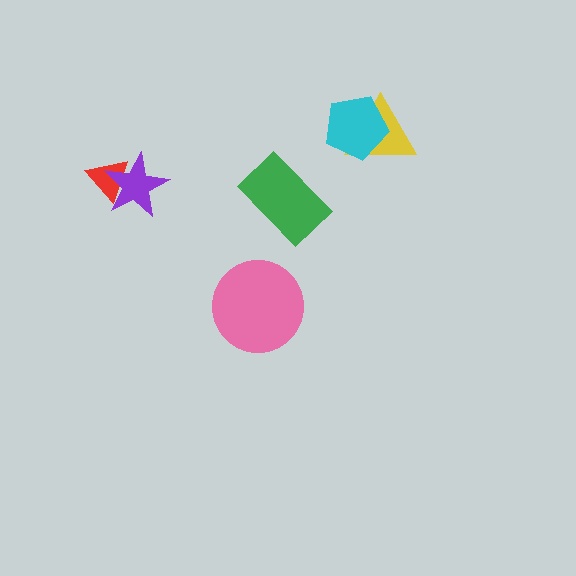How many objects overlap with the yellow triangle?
1 object overlaps with the yellow triangle.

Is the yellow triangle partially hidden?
Yes, it is partially covered by another shape.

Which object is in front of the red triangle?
The purple star is in front of the red triangle.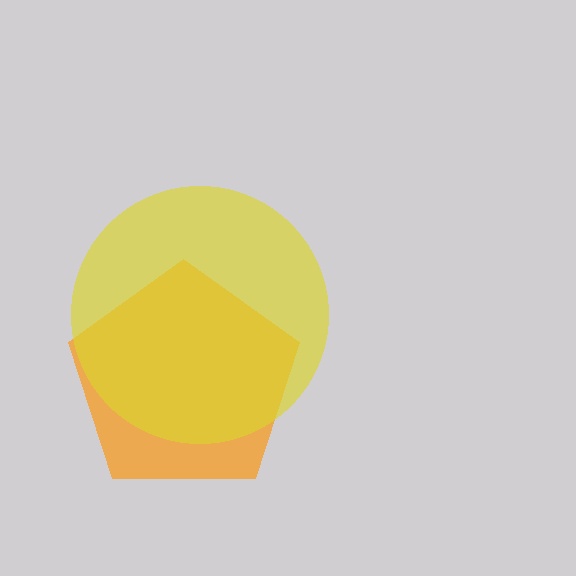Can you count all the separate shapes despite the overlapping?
Yes, there are 2 separate shapes.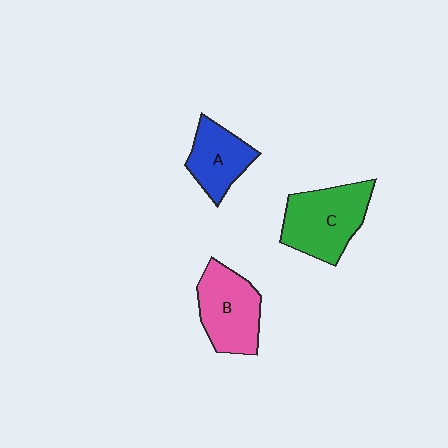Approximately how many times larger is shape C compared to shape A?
Approximately 1.5 times.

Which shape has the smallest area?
Shape A (blue).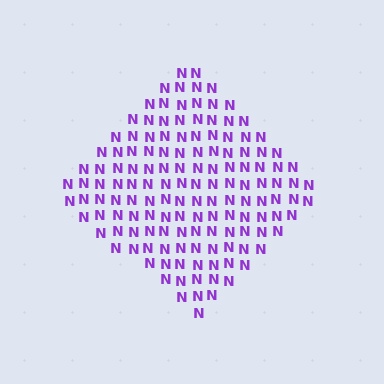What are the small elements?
The small elements are letter N's.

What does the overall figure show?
The overall figure shows a diamond.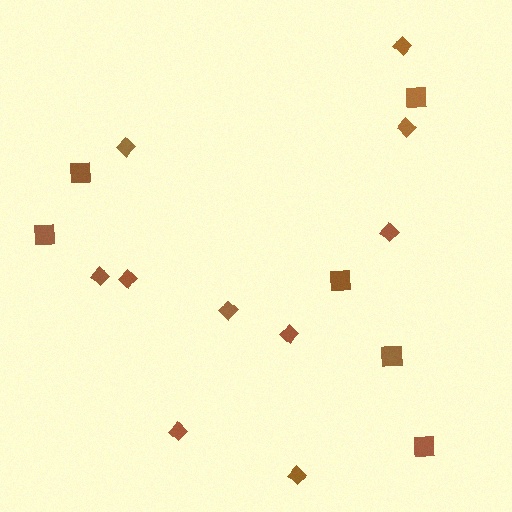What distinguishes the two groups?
There are 2 groups: one group of diamonds (10) and one group of squares (6).